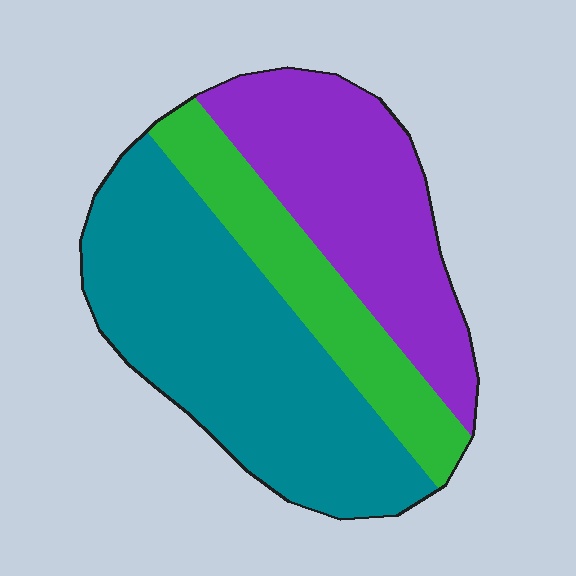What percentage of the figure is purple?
Purple covers around 30% of the figure.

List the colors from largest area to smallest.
From largest to smallest: teal, purple, green.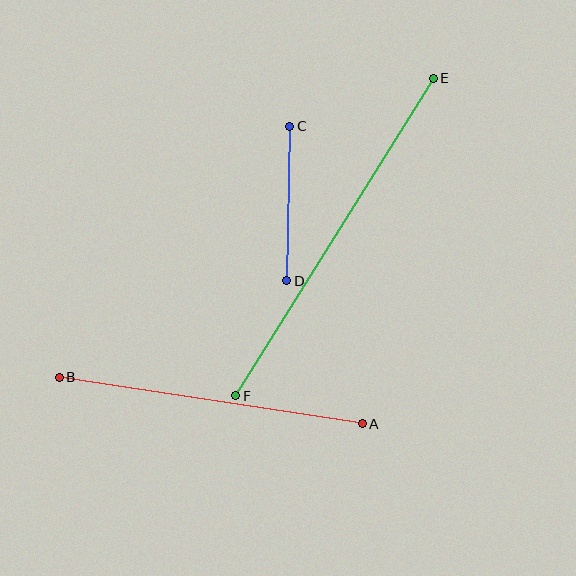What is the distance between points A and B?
The distance is approximately 306 pixels.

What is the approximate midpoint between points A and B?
The midpoint is at approximately (211, 401) pixels.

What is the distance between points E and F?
The distance is approximately 374 pixels.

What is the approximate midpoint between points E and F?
The midpoint is at approximately (334, 237) pixels.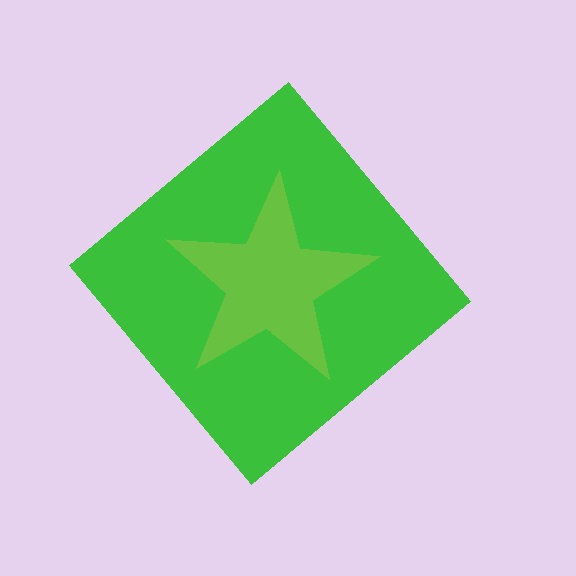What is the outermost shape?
The green diamond.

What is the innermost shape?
The lime star.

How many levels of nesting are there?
2.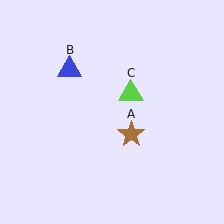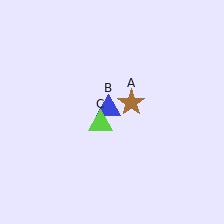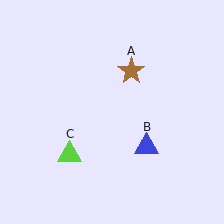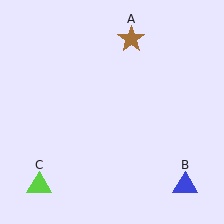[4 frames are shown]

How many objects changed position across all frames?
3 objects changed position: brown star (object A), blue triangle (object B), lime triangle (object C).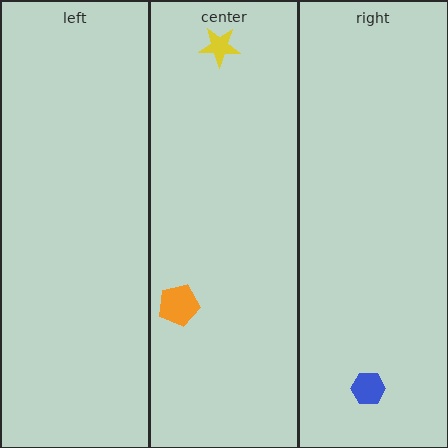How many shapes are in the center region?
2.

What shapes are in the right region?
The blue hexagon.